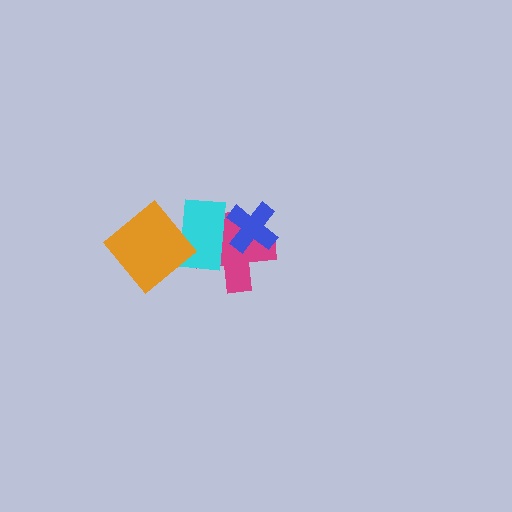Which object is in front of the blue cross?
The cyan rectangle is in front of the blue cross.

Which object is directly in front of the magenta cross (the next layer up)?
The blue cross is directly in front of the magenta cross.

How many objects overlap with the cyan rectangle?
3 objects overlap with the cyan rectangle.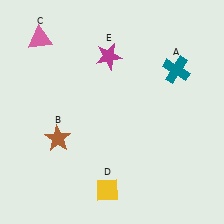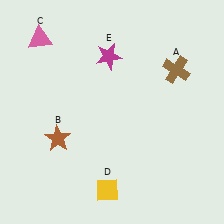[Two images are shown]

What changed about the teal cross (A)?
In Image 1, A is teal. In Image 2, it changed to brown.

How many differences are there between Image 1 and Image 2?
There is 1 difference between the two images.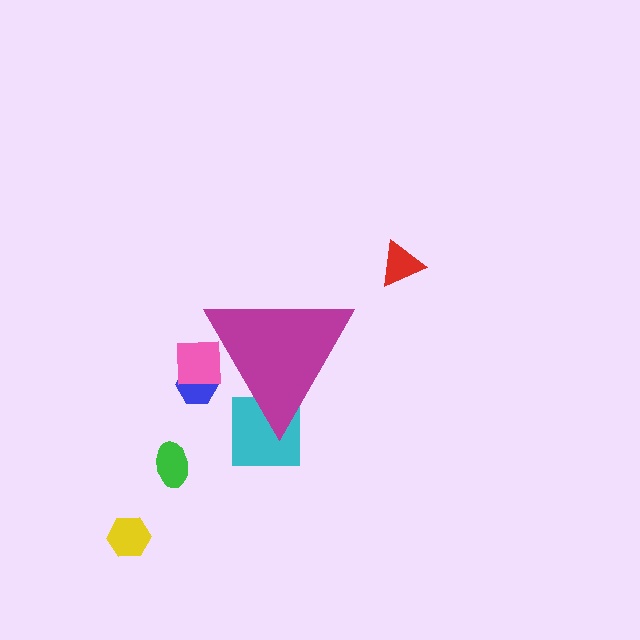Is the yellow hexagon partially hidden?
No, the yellow hexagon is fully visible.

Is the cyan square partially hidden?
Yes, the cyan square is partially hidden behind the magenta triangle.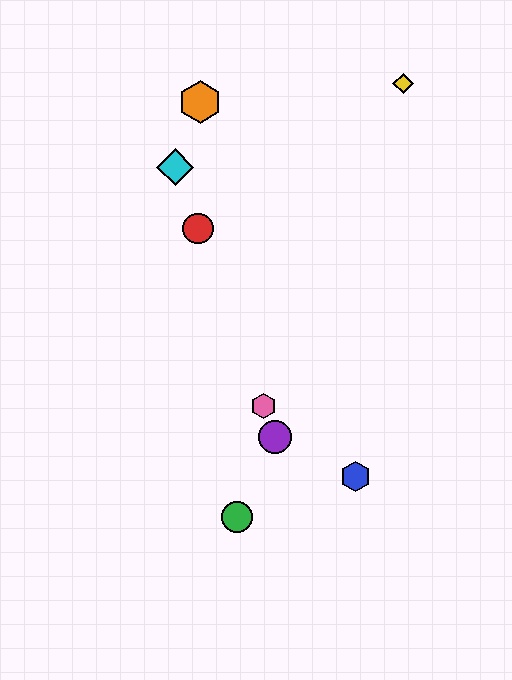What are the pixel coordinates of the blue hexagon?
The blue hexagon is at (356, 476).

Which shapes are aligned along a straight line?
The red circle, the purple circle, the cyan diamond, the pink hexagon are aligned along a straight line.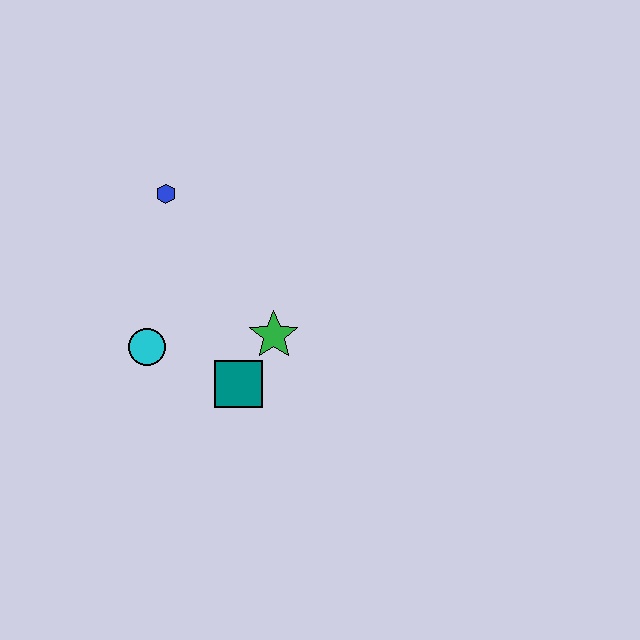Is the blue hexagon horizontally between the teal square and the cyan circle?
Yes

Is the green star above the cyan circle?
Yes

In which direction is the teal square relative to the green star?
The teal square is below the green star.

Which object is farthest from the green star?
The blue hexagon is farthest from the green star.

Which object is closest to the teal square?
The green star is closest to the teal square.